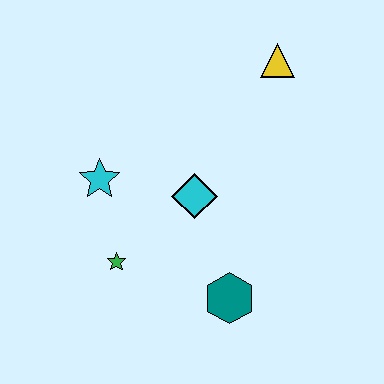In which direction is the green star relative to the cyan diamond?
The green star is to the left of the cyan diamond.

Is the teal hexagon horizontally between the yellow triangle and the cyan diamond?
Yes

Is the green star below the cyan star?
Yes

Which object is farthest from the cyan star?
The yellow triangle is farthest from the cyan star.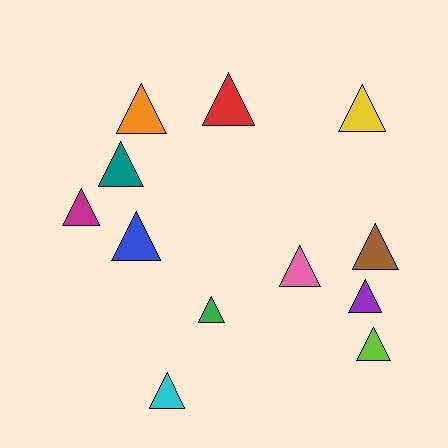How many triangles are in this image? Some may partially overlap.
There are 12 triangles.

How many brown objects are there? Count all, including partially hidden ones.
There is 1 brown object.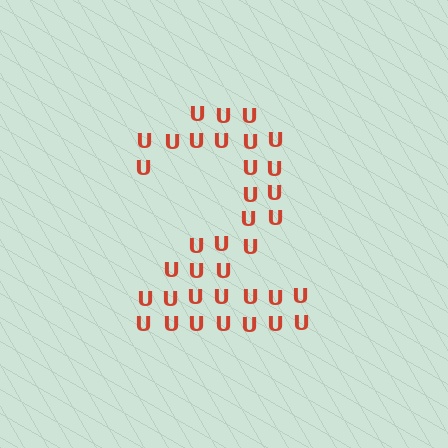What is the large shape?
The large shape is the digit 2.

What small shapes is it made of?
It is made of small letter U's.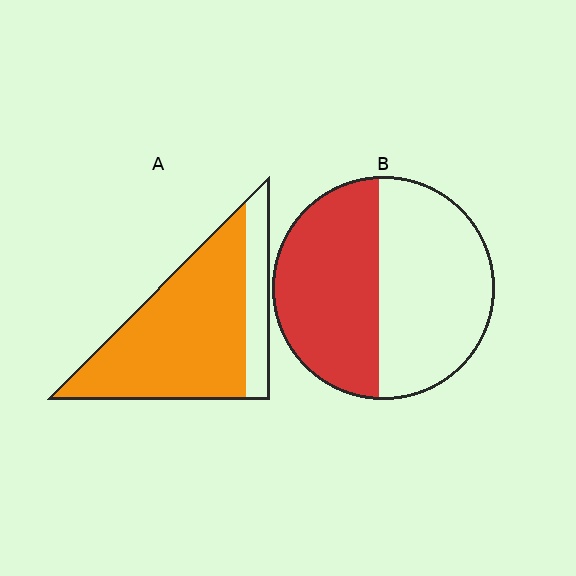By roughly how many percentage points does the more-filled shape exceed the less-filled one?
By roughly 30 percentage points (A over B).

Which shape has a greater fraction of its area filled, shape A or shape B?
Shape A.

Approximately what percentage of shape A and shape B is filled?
A is approximately 80% and B is approximately 45%.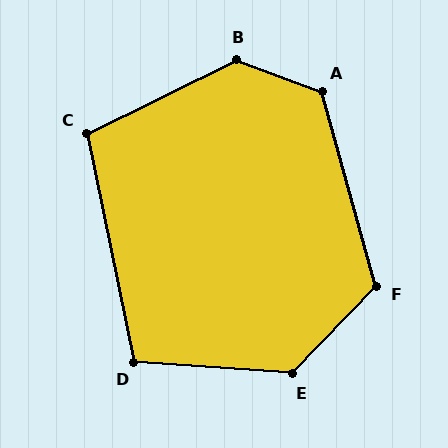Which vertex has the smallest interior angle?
C, at approximately 104 degrees.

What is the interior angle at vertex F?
Approximately 121 degrees (obtuse).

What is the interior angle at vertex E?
Approximately 130 degrees (obtuse).